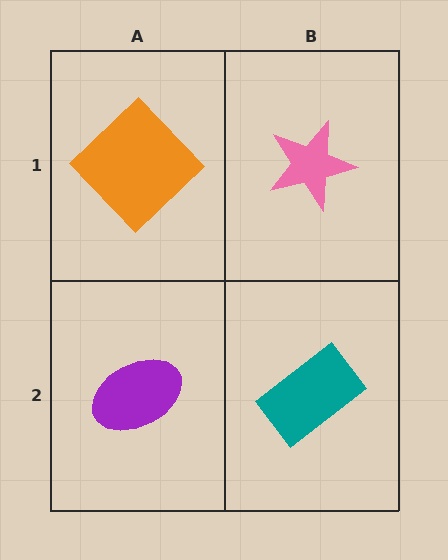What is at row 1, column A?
An orange diamond.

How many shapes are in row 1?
2 shapes.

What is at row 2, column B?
A teal rectangle.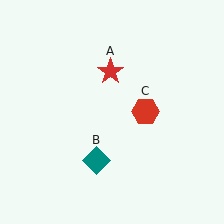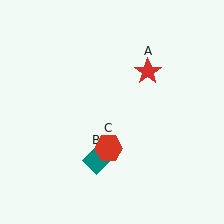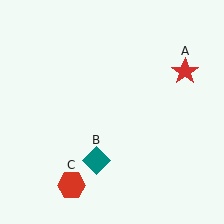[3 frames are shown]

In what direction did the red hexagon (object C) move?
The red hexagon (object C) moved down and to the left.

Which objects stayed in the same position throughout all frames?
Teal diamond (object B) remained stationary.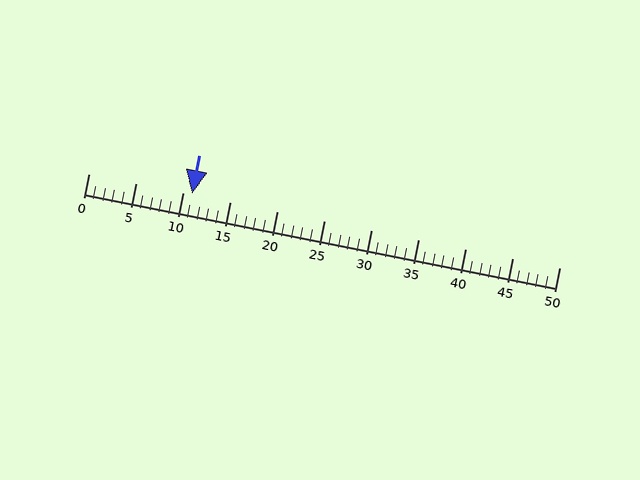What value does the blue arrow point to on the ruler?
The blue arrow points to approximately 11.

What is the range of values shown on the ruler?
The ruler shows values from 0 to 50.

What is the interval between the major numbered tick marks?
The major tick marks are spaced 5 units apart.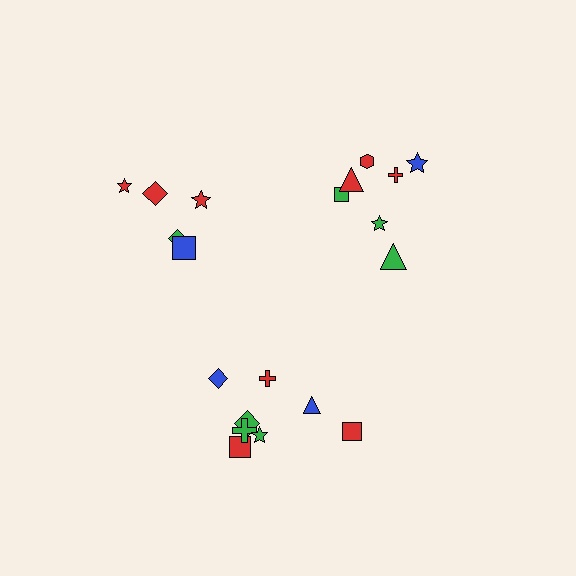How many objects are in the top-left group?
There are 5 objects.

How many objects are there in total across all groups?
There are 20 objects.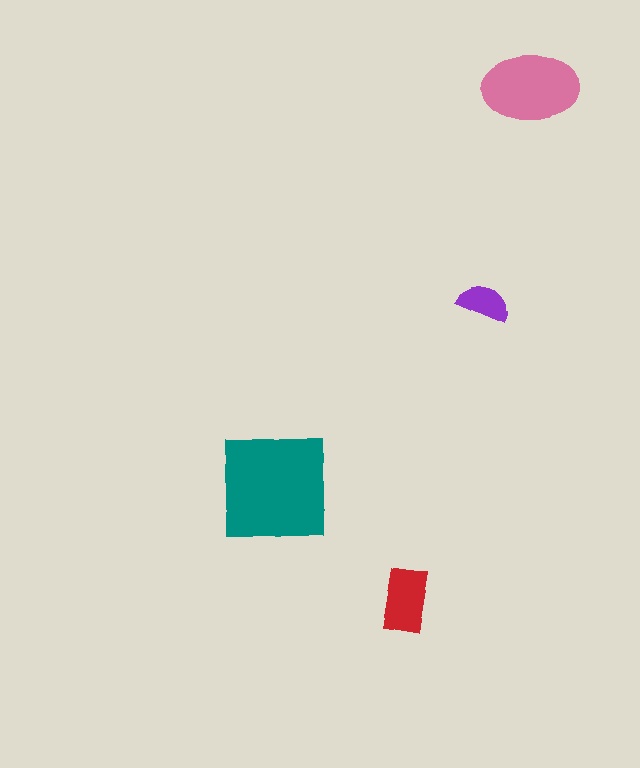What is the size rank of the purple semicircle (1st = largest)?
4th.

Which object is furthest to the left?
The teal square is leftmost.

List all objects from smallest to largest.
The purple semicircle, the red rectangle, the pink ellipse, the teal square.